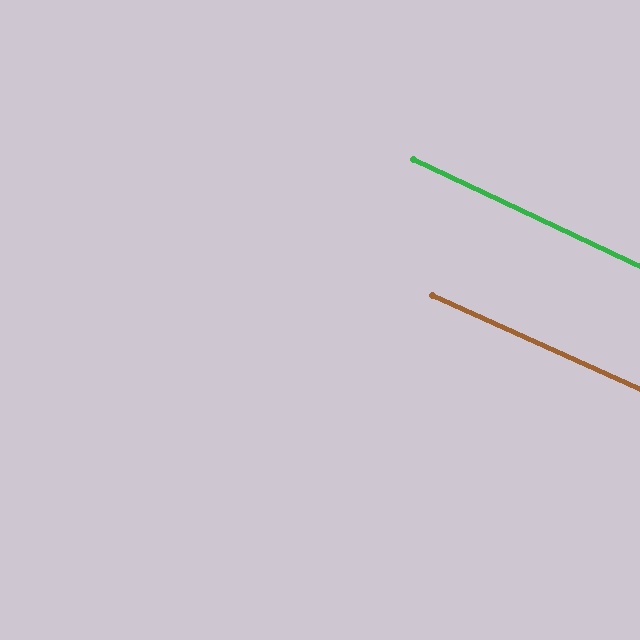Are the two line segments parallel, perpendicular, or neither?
Parallel — their directions differ by only 1.1°.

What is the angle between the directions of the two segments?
Approximately 1 degree.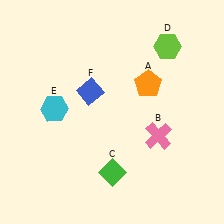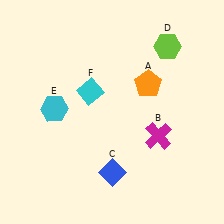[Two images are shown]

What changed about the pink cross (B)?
In Image 1, B is pink. In Image 2, it changed to magenta.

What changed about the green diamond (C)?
In Image 1, C is green. In Image 2, it changed to blue.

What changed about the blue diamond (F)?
In Image 1, F is blue. In Image 2, it changed to cyan.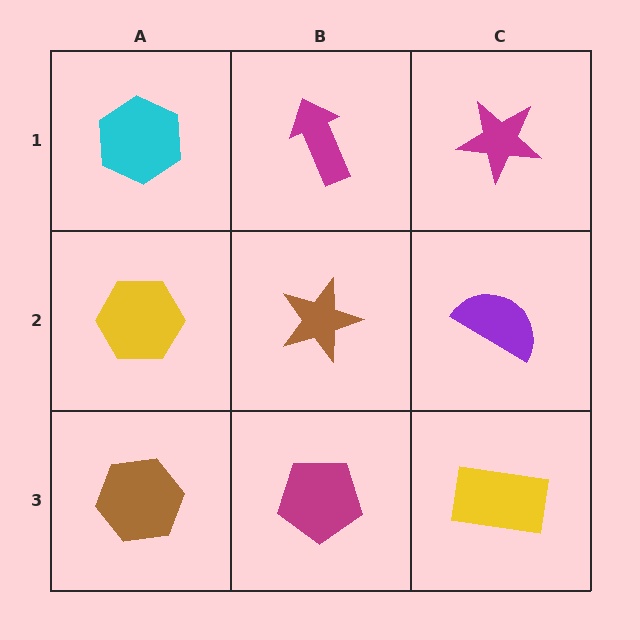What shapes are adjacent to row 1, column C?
A purple semicircle (row 2, column C), a magenta arrow (row 1, column B).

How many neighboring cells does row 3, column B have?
3.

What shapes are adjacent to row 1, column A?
A yellow hexagon (row 2, column A), a magenta arrow (row 1, column B).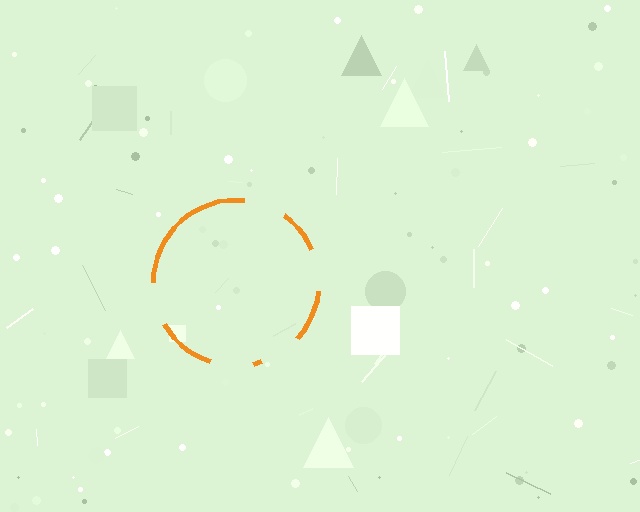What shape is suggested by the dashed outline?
The dashed outline suggests a circle.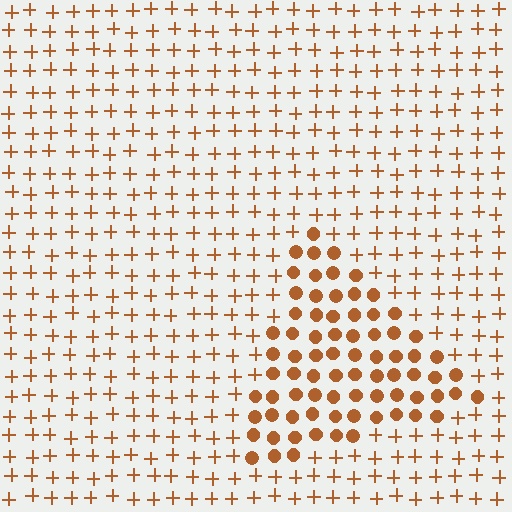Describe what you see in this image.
The image is filled with small brown elements arranged in a uniform grid. A triangle-shaped region contains circles, while the surrounding area contains plus signs. The boundary is defined purely by the change in element shape.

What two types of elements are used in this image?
The image uses circles inside the triangle region and plus signs outside it.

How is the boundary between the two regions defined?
The boundary is defined by a change in element shape: circles inside vs. plus signs outside. All elements share the same color and spacing.